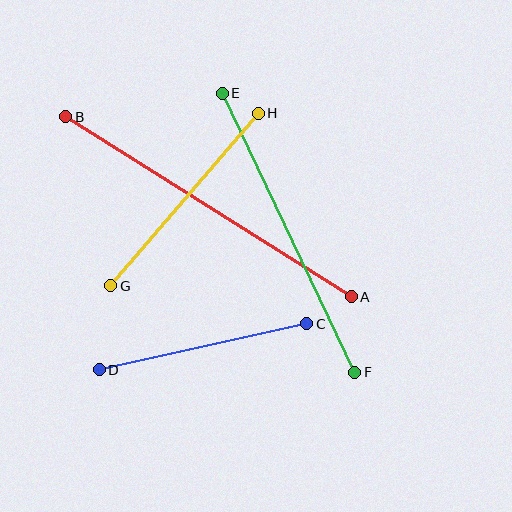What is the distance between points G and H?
The distance is approximately 227 pixels.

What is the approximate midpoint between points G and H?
The midpoint is at approximately (184, 200) pixels.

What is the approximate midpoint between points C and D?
The midpoint is at approximately (203, 347) pixels.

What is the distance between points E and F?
The distance is approximately 309 pixels.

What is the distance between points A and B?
The distance is approximately 337 pixels.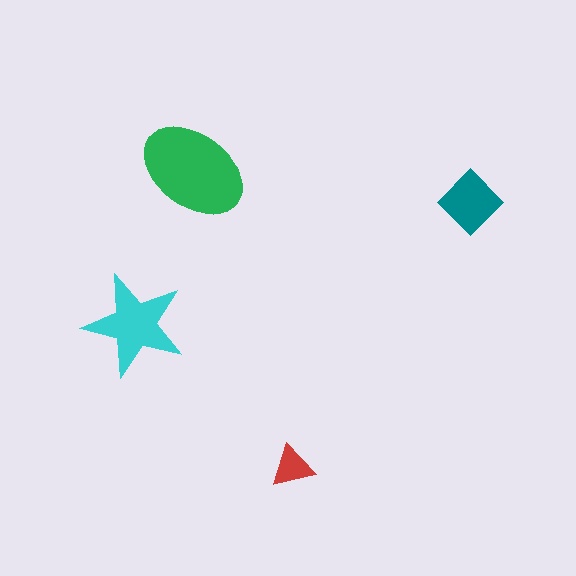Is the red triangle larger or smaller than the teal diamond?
Smaller.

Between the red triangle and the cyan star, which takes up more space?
The cyan star.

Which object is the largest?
The green ellipse.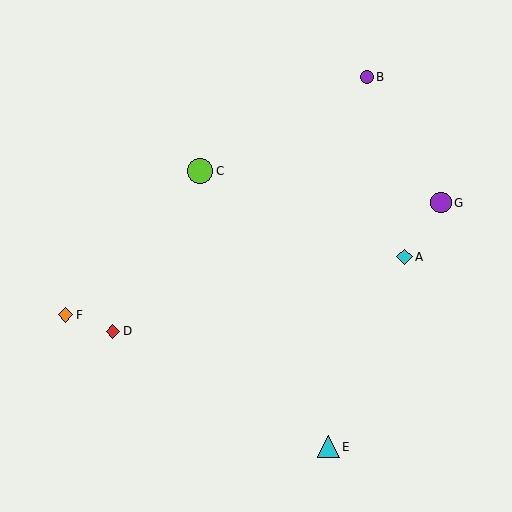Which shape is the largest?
The lime circle (labeled C) is the largest.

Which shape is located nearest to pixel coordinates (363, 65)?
The purple circle (labeled B) at (367, 77) is nearest to that location.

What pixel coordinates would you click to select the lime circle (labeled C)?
Click at (200, 171) to select the lime circle C.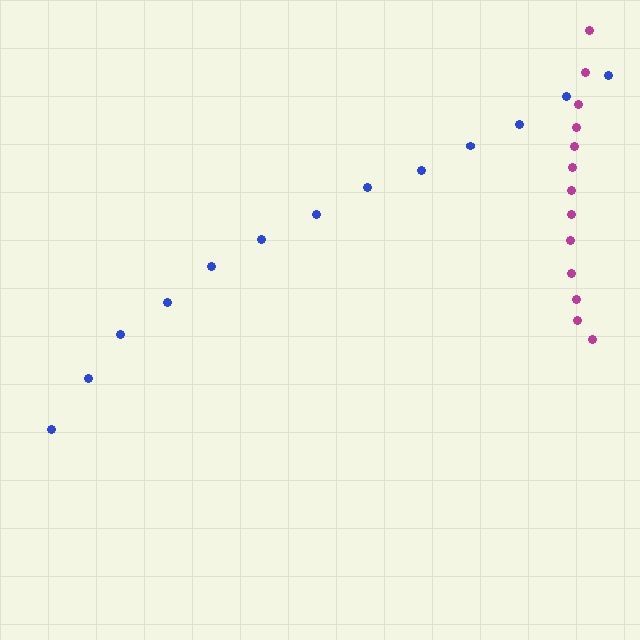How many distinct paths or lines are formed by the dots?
There are 2 distinct paths.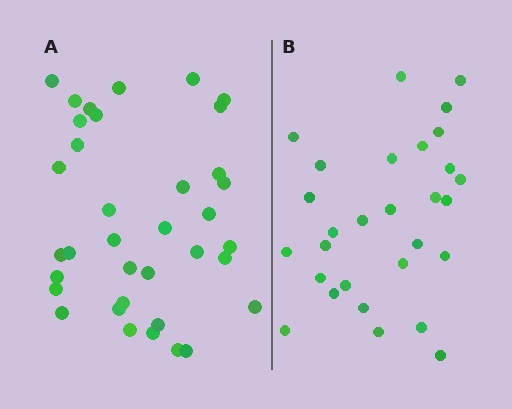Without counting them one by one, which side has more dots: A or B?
Region A (the left region) has more dots.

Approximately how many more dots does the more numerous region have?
Region A has roughly 8 or so more dots than region B.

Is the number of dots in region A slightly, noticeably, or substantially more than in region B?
Region A has only slightly more — the two regions are fairly close. The ratio is roughly 1.2 to 1.